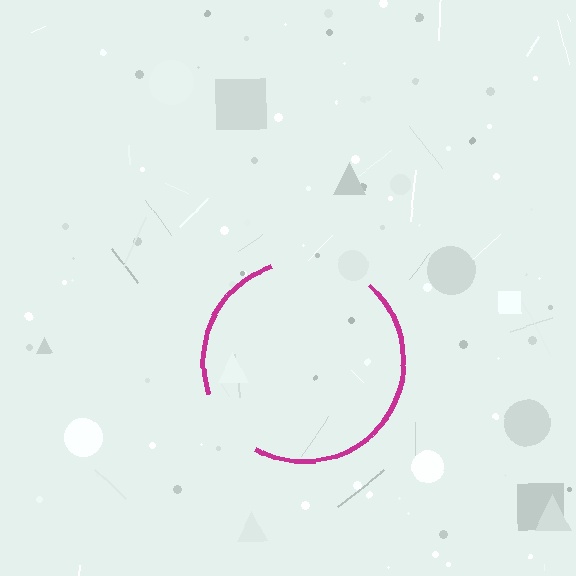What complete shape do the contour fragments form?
The contour fragments form a circle.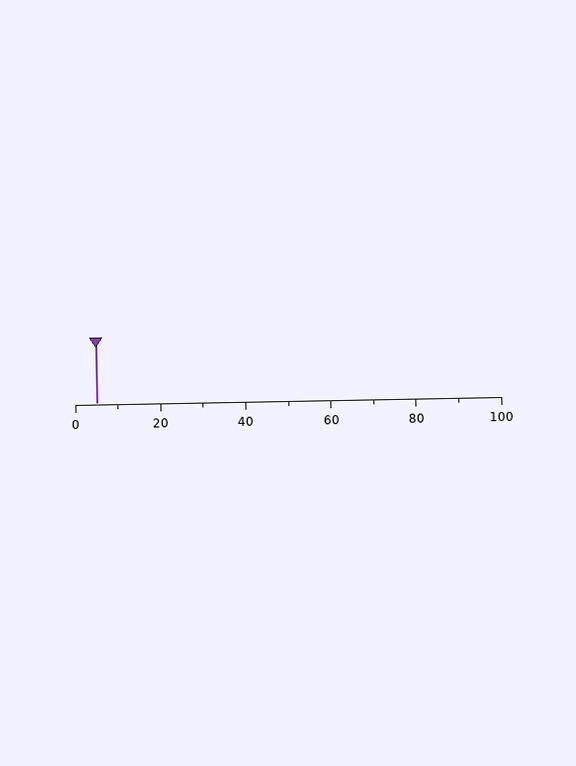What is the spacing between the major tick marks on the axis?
The major ticks are spaced 20 apart.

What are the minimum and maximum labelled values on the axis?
The axis runs from 0 to 100.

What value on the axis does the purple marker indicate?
The marker indicates approximately 5.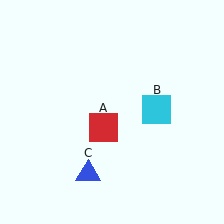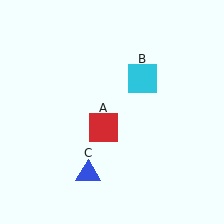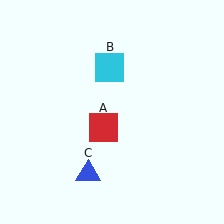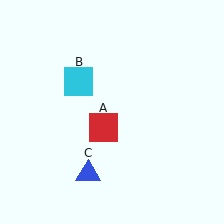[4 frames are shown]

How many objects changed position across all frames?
1 object changed position: cyan square (object B).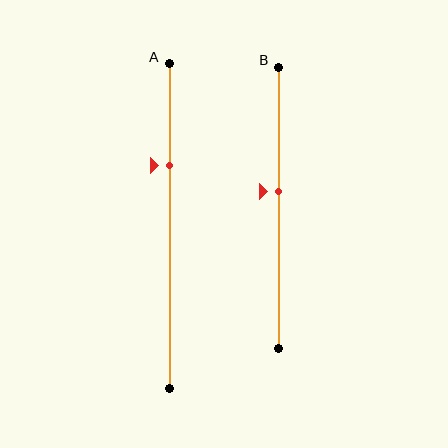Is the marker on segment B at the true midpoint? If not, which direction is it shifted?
No, the marker on segment B is shifted upward by about 6% of the segment length.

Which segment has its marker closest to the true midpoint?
Segment B has its marker closest to the true midpoint.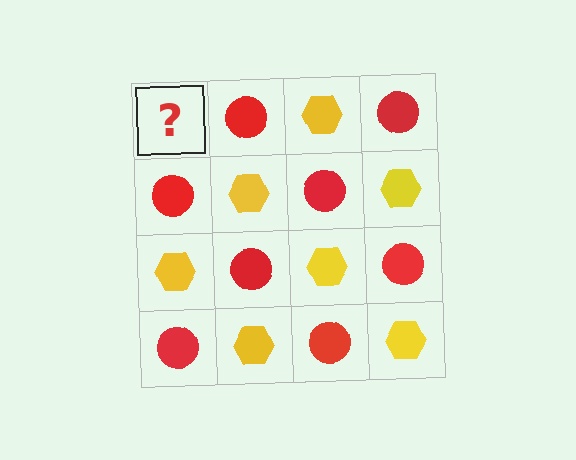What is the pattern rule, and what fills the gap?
The rule is that it alternates yellow hexagon and red circle in a checkerboard pattern. The gap should be filled with a yellow hexagon.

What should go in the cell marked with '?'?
The missing cell should contain a yellow hexagon.